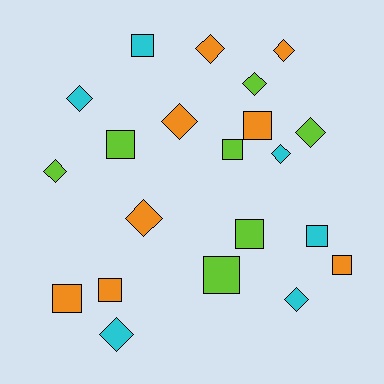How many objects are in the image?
There are 21 objects.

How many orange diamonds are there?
There are 4 orange diamonds.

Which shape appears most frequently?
Diamond, with 11 objects.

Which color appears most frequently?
Orange, with 8 objects.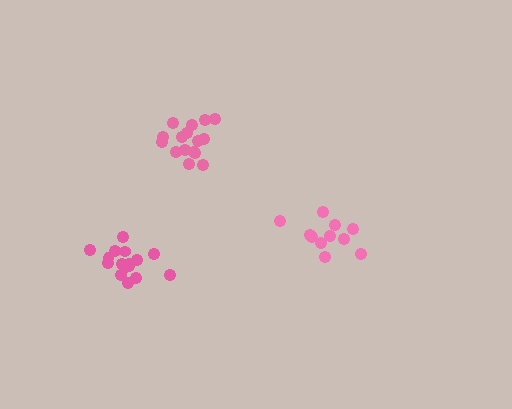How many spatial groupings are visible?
There are 3 spatial groupings.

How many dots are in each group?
Group 1: 11 dots, Group 2: 16 dots, Group 3: 16 dots (43 total).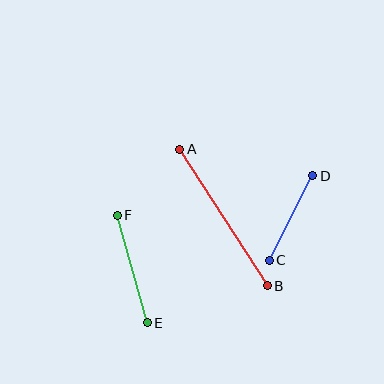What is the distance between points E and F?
The distance is approximately 111 pixels.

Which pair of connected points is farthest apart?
Points A and B are farthest apart.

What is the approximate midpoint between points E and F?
The midpoint is at approximately (132, 269) pixels.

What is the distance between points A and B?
The distance is approximately 162 pixels.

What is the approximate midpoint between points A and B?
The midpoint is at approximately (223, 218) pixels.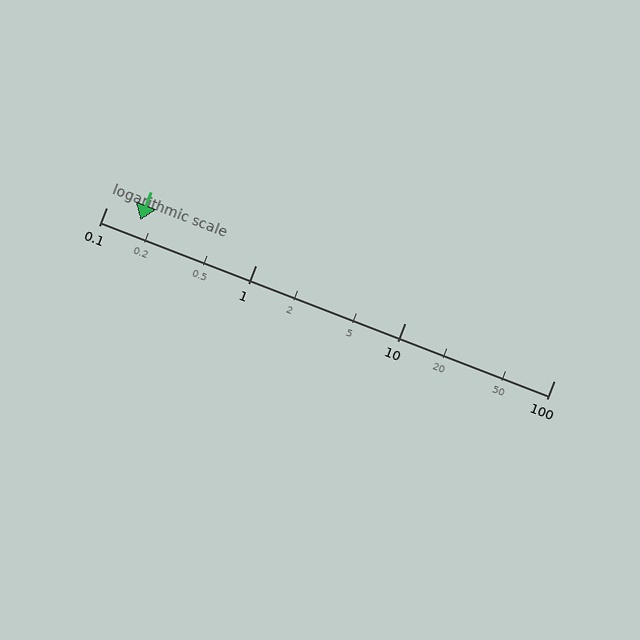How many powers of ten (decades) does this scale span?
The scale spans 3 decades, from 0.1 to 100.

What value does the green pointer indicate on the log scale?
The pointer indicates approximately 0.17.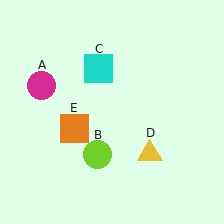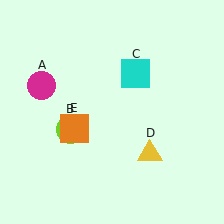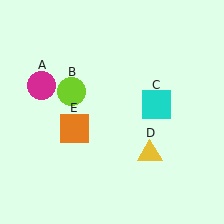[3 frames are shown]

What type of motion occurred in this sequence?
The lime circle (object B), cyan square (object C) rotated clockwise around the center of the scene.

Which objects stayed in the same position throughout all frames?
Magenta circle (object A) and yellow triangle (object D) and orange square (object E) remained stationary.